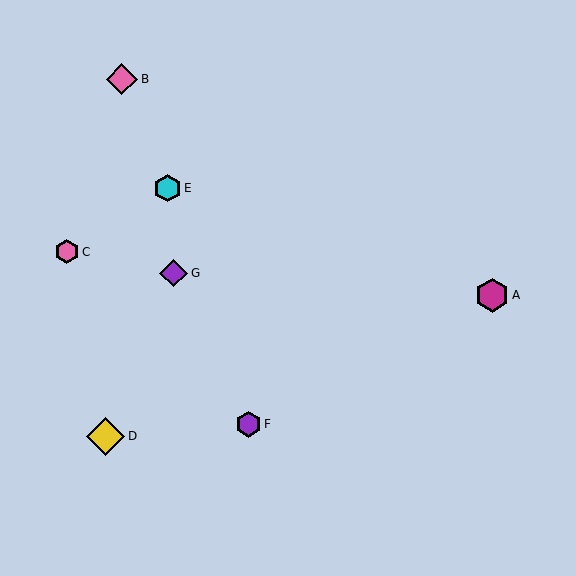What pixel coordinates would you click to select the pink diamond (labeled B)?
Click at (122, 79) to select the pink diamond B.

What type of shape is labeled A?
Shape A is a magenta hexagon.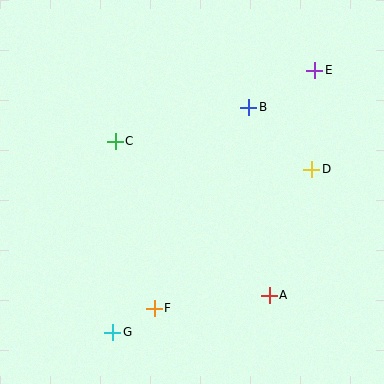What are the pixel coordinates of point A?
Point A is at (269, 295).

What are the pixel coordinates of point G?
Point G is at (113, 332).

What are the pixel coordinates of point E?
Point E is at (315, 70).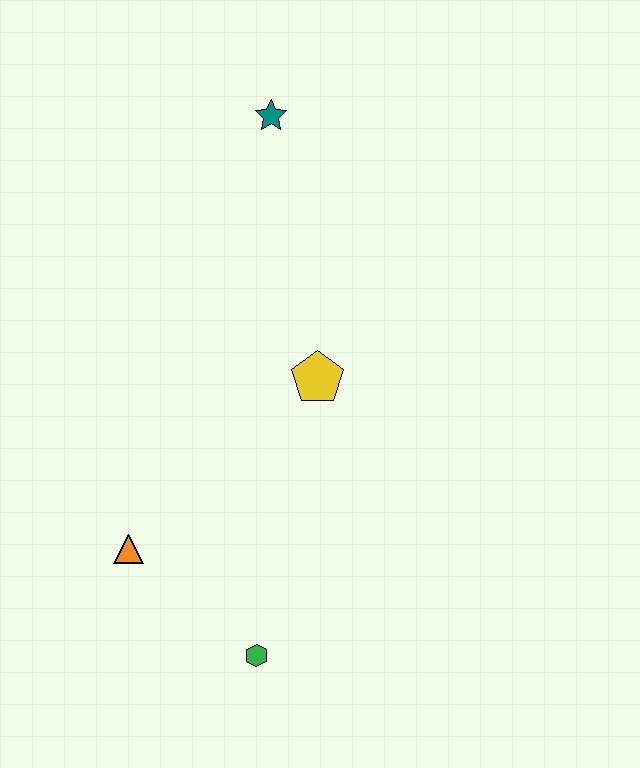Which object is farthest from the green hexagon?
The teal star is farthest from the green hexagon.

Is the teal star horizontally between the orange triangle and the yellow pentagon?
Yes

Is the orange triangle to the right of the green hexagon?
No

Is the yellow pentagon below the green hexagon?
No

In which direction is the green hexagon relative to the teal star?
The green hexagon is below the teal star.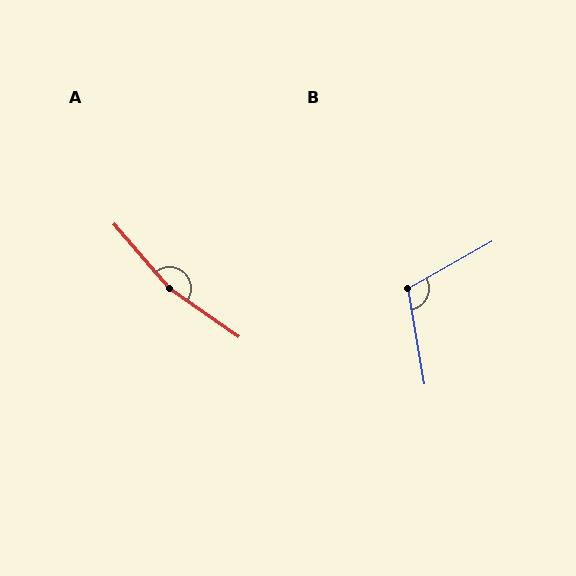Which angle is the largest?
A, at approximately 166 degrees.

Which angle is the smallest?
B, at approximately 109 degrees.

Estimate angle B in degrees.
Approximately 109 degrees.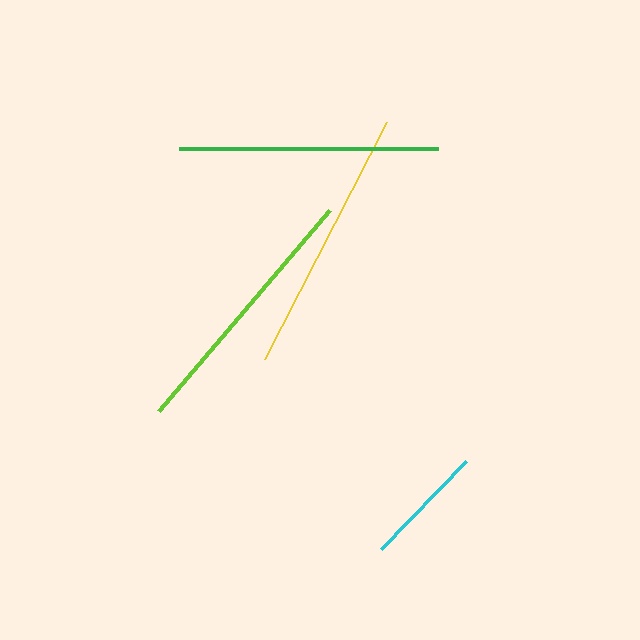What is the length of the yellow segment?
The yellow segment is approximately 266 pixels long.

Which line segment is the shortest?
The cyan line is the shortest at approximately 121 pixels.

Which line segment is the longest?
The yellow line is the longest at approximately 266 pixels.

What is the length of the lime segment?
The lime segment is approximately 264 pixels long.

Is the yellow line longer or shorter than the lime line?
The yellow line is longer than the lime line.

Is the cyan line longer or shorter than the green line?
The green line is longer than the cyan line.